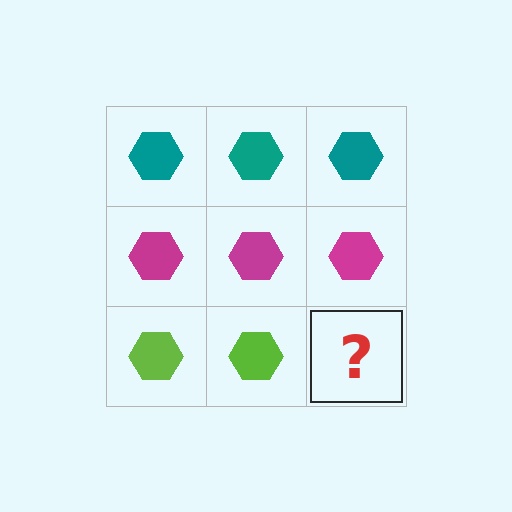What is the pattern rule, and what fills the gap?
The rule is that each row has a consistent color. The gap should be filled with a lime hexagon.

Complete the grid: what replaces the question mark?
The question mark should be replaced with a lime hexagon.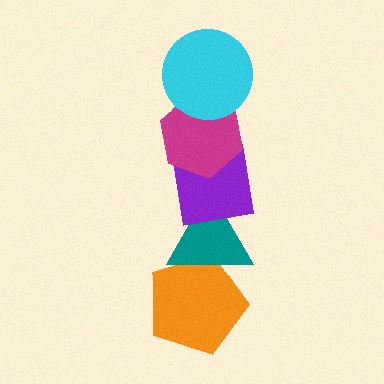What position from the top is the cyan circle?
The cyan circle is 1st from the top.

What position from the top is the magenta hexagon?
The magenta hexagon is 2nd from the top.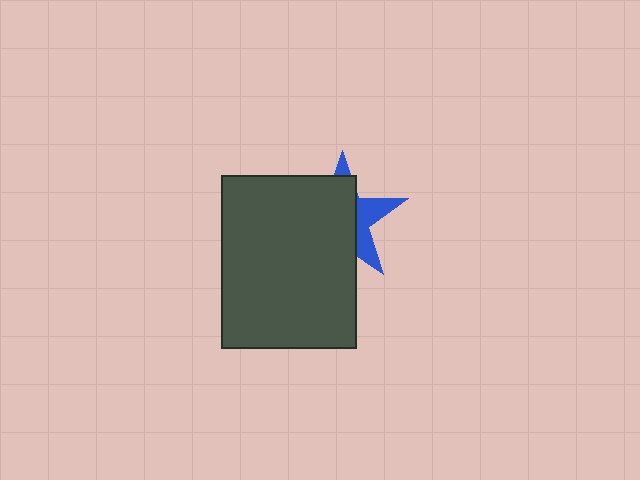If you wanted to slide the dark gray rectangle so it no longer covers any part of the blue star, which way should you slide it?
Slide it left — that is the most direct way to separate the two shapes.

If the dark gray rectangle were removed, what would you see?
You would see the complete blue star.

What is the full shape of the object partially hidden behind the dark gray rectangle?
The partially hidden object is a blue star.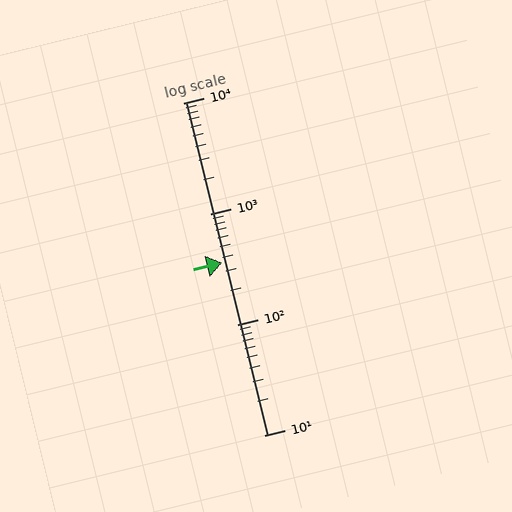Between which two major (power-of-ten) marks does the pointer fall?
The pointer is between 100 and 1000.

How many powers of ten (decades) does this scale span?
The scale spans 3 decades, from 10 to 10000.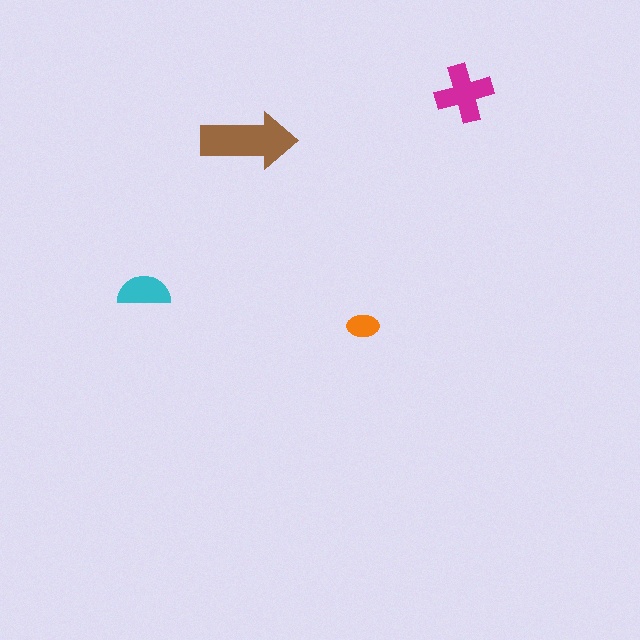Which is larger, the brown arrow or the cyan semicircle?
The brown arrow.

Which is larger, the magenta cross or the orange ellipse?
The magenta cross.